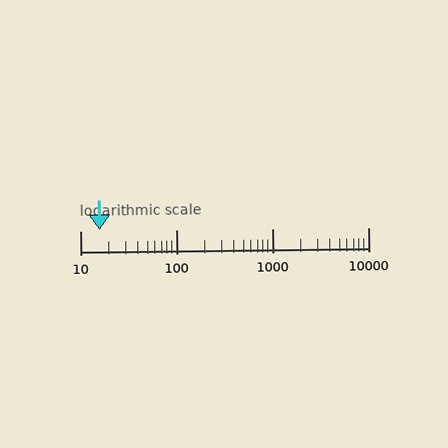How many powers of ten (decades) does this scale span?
The scale spans 3 decades, from 10 to 10000.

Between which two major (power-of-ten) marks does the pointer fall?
The pointer is between 10 and 100.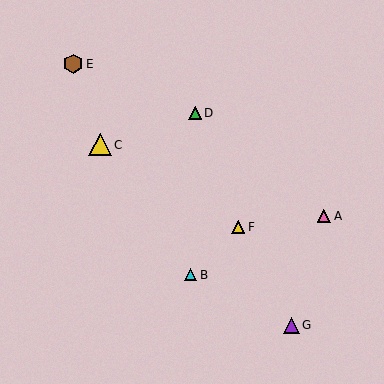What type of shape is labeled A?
Shape A is a pink triangle.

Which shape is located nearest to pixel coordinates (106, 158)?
The yellow triangle (labeled C) at (100, 145) is nearest to that location.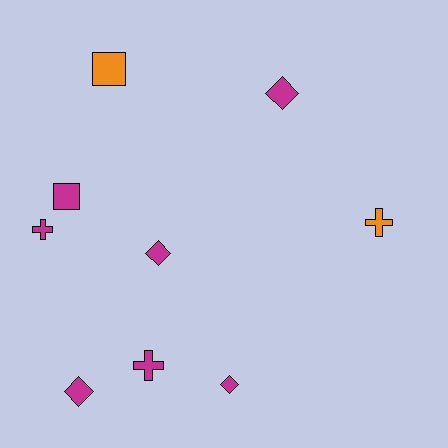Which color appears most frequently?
Magenta, with 7 objects.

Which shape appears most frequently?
Diamond, with 4 objects.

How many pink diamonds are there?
There are no pink diamonds.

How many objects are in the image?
There are 9 objects.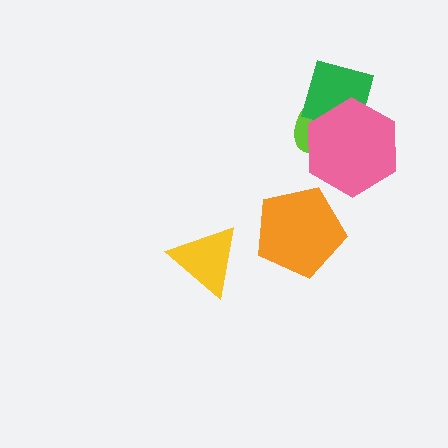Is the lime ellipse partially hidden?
Yes, it is partially covered by another shape.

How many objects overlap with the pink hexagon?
2 objects overlap with the pink hexagon.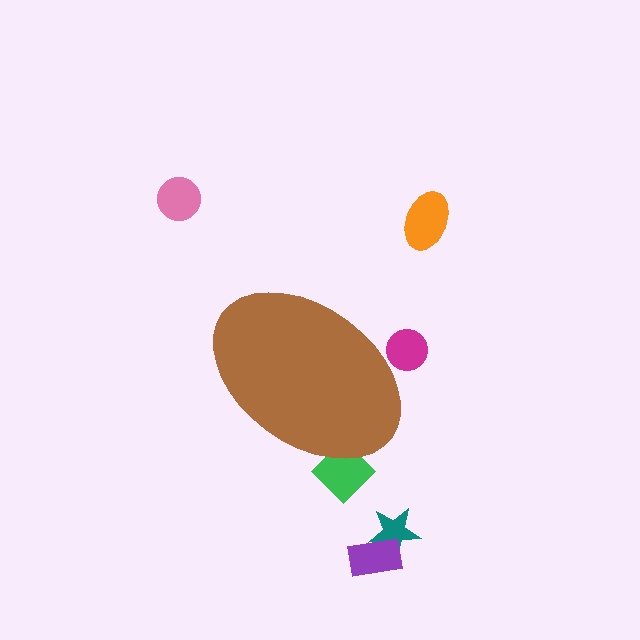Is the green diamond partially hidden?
Yes, the green diamond is partially hidden behind the brown ellipse.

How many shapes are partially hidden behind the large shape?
2 shapes are partially hidden.